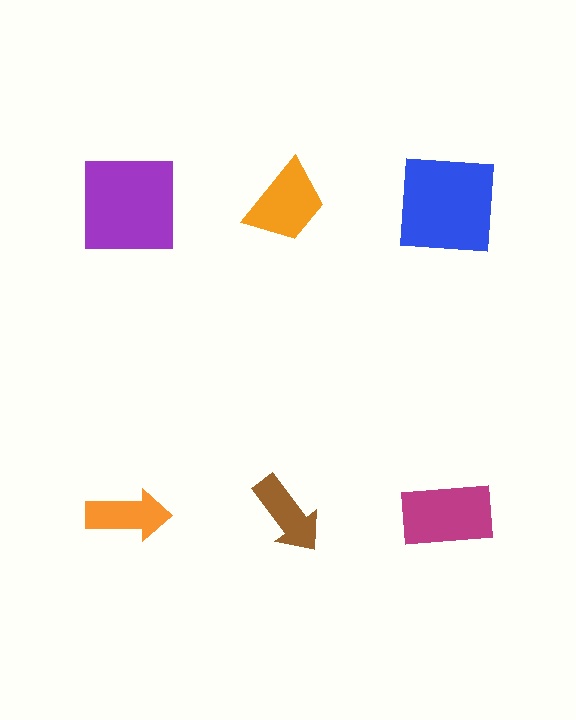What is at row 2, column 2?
A brown arrow.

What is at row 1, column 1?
A purple square.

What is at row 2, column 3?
A magenta rectangle.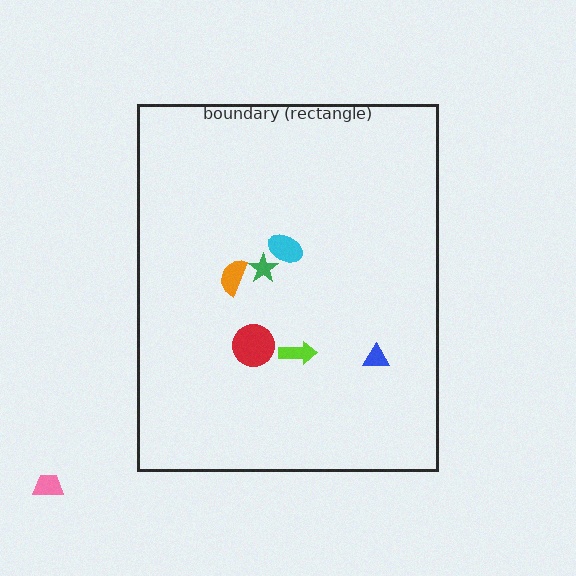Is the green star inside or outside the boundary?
Inside.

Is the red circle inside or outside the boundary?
Inside.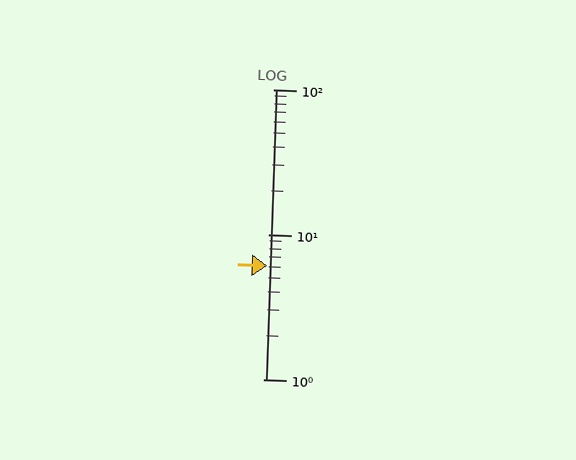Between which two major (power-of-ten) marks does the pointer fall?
The pointer is between 1 and 10.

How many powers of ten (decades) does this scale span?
The scale spans 2 decades, from 1 to 100.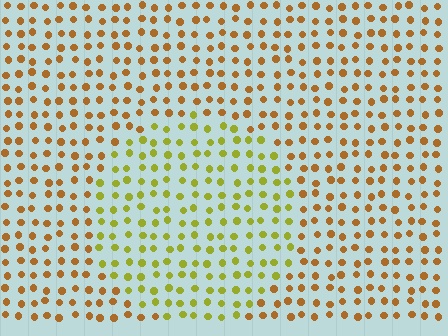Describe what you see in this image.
The image is filled with small brown elements in a uniform arrangement. A circle-shaped region is visible where the elements are tinted to a slightly different hue, forming a subtle color boundary.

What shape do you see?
I see a circle.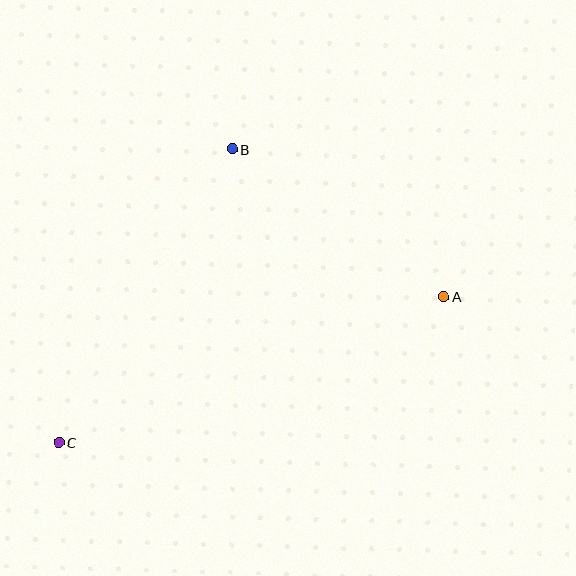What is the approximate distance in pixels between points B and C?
The distance between B and C is approximately 341 pixels.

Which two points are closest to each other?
Points A and B are closest to each other.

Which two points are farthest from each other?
Points A and C are farthest from each other.